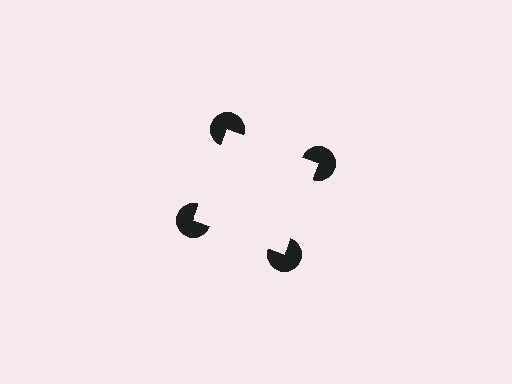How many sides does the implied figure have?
4 sides.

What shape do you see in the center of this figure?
An illusory square — its edges are inferred from the aligned wedge cuts in the pac-man discs, not physically drawn.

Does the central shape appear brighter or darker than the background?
It typically appears slightly brighter than the background, even though no actual brightness change is drawn.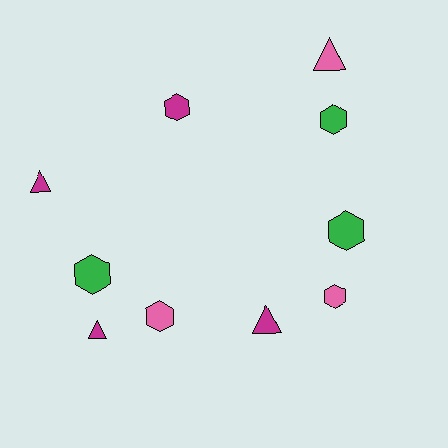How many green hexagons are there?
There are 3 green hexagons.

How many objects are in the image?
There are 10 objects.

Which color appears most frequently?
Magenta, with 4 objects.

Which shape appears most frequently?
Hexagon, with 6 objects.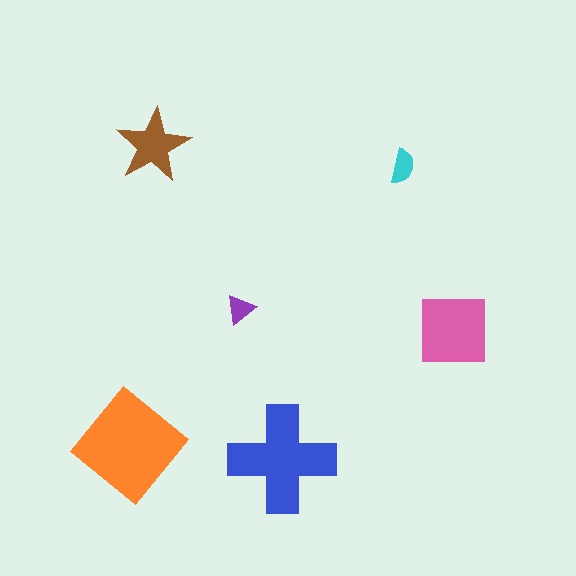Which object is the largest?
The orange diamond.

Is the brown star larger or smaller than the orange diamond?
Smaller.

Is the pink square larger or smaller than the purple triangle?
Larger.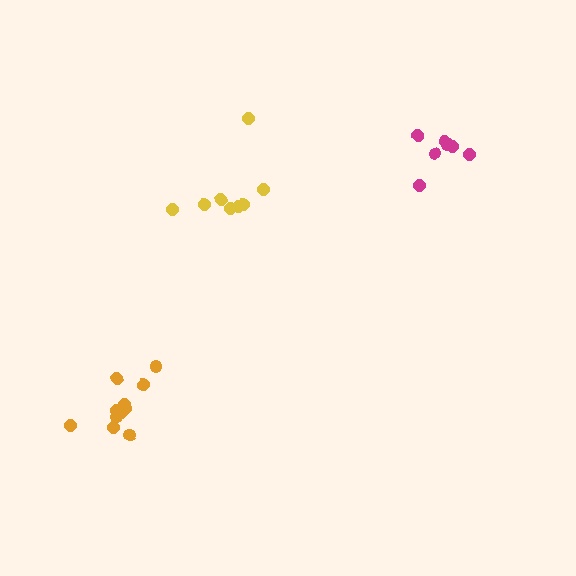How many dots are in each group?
Group 1: 11 dots, Group 2: 8 dots, Group 3: 7 dots (26 total).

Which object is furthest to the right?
The magenta cluster is rightmost.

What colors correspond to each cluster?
The clusters are colored: orange, yellow, magenta.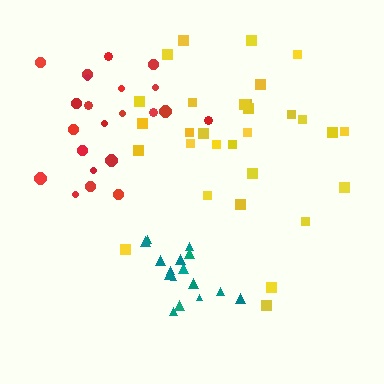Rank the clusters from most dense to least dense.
teal, red, yellow.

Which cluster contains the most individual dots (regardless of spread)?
Yellow (30).